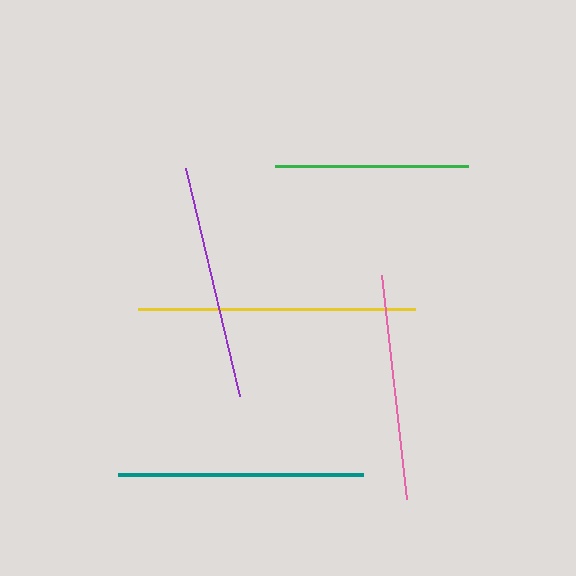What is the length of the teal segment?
The teal segment is approximately 245 pixels long.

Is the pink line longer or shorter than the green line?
The pink line is longer than the green line.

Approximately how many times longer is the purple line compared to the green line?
The purple line is approximately 1.2 times the length of the green line.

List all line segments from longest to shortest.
From longest to shortest: yellow, teal, purple, pink, green.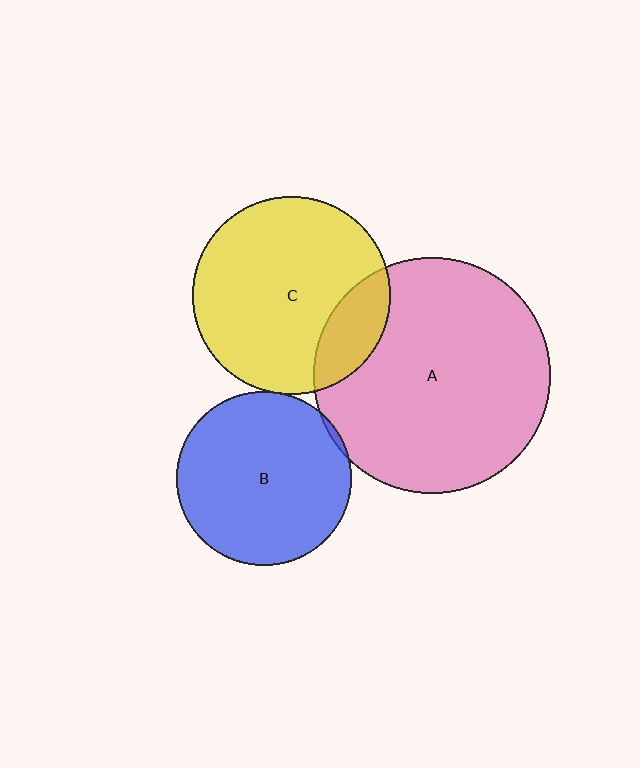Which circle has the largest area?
Circle A (pink).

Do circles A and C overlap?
Yes.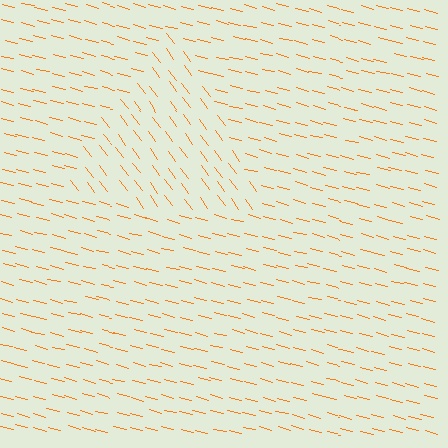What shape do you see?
I see a triangle.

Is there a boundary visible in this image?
Yes, there is a texture boundary formed by a change in line orientation.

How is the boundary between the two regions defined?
The boundary is defined purely by a change in line orientation (approximately 39 degrees difference). All lines are the same color and thickness.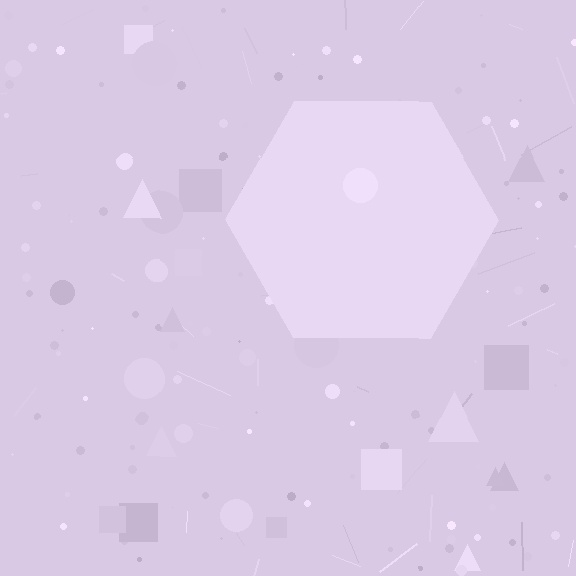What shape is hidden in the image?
A hexagon is hidden in the image.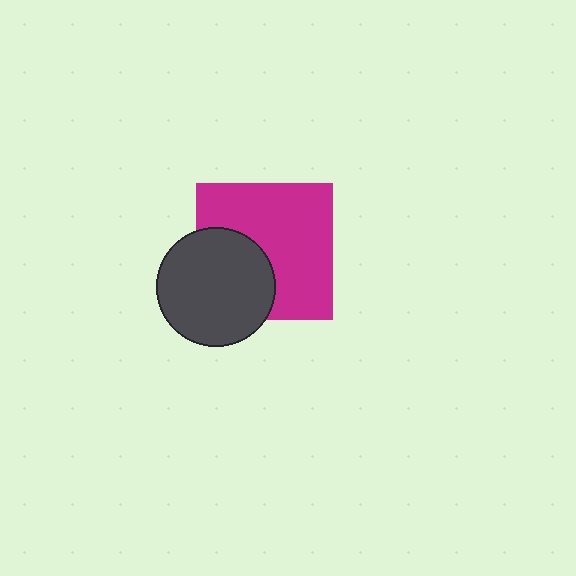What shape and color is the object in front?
The object in front is a dark gray circle.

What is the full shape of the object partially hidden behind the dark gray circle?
The partially hidden object is a magenta square.